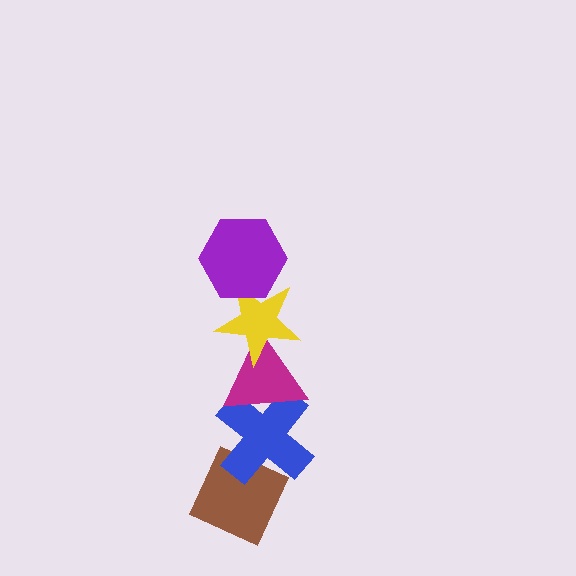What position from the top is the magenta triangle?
The magenta triangle is 3rd from the top.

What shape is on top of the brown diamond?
The blue cross is on top of the brown diamond.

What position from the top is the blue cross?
The blue cross is 4th from the top.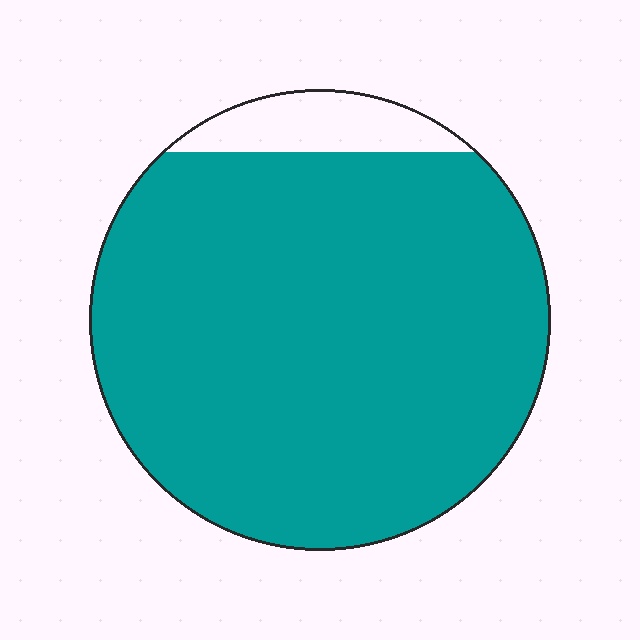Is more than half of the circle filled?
Yes.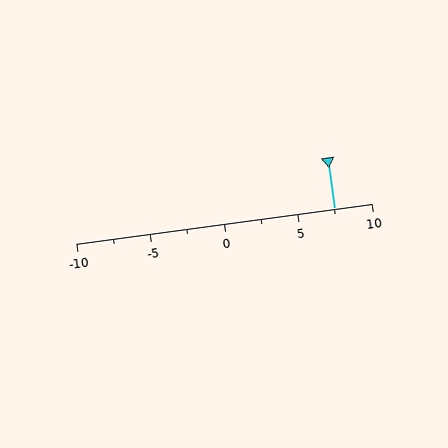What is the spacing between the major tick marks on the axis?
The major ticks are spaced 5 apart.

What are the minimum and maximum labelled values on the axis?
The axis runs from -10 to 10.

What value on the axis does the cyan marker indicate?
The marker indicates approximately 7.5.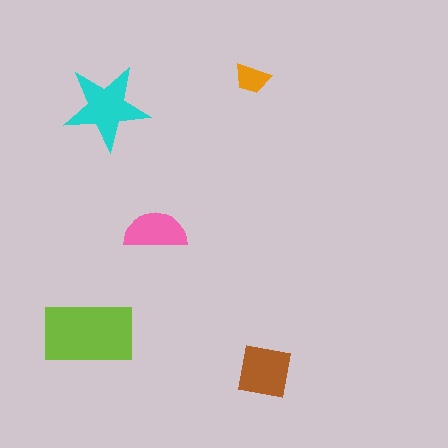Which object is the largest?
The lime rectangle.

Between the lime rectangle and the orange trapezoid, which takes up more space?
The lime rectangle.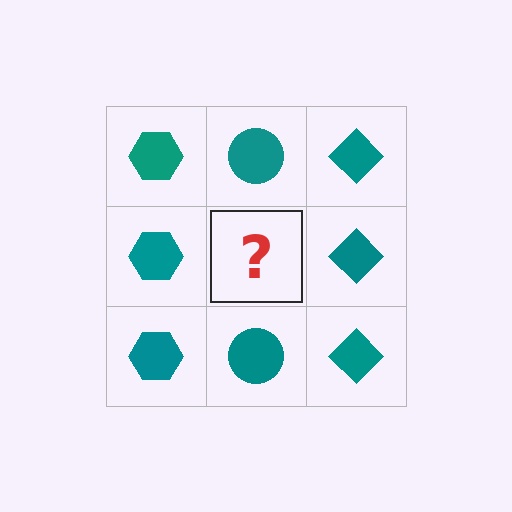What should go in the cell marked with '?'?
The missing cell should contain a teal circle.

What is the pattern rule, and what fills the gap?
The rule is that each column has a consistent shape. The gap should be filled with a teal circle.